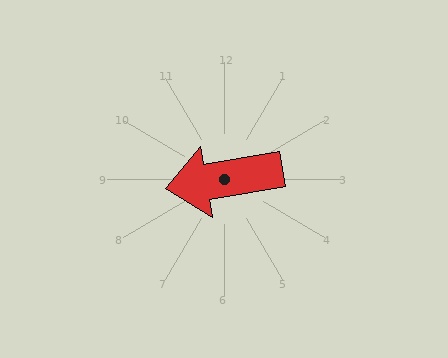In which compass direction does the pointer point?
West.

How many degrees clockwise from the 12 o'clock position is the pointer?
Approximately 260 degrees.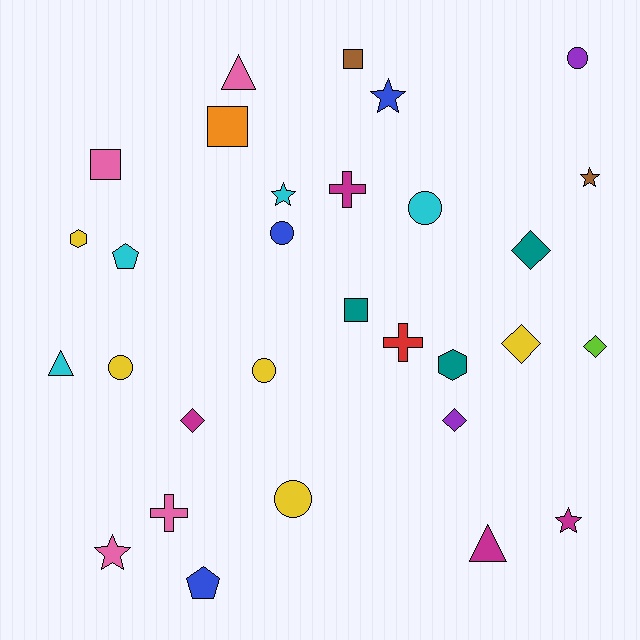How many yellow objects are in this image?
There are 5 yellow objects.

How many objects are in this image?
There are 30 objects.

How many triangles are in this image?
There are 3 triangles.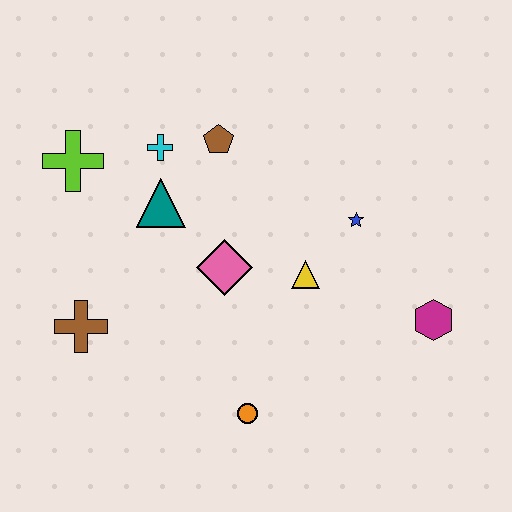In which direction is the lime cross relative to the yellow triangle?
The lime cross is to the left of the yellow triangle.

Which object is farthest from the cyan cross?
The magenta hexagon is farthest from the cyan cross.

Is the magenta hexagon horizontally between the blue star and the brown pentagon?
No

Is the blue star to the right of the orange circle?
Yes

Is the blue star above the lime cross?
No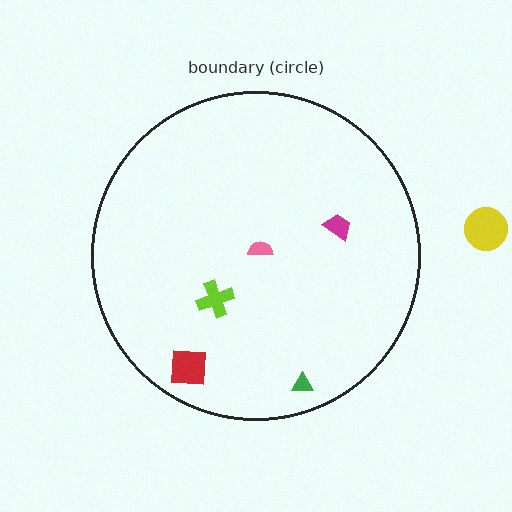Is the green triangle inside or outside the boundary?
Inside.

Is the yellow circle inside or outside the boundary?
Outside.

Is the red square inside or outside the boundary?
Inside.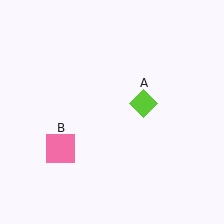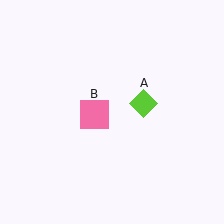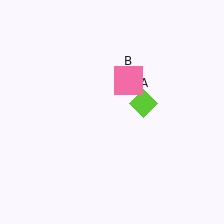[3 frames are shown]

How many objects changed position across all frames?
1 object changed position: pink square (object B).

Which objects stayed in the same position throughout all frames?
Lime diamond (object A) remained stationary.